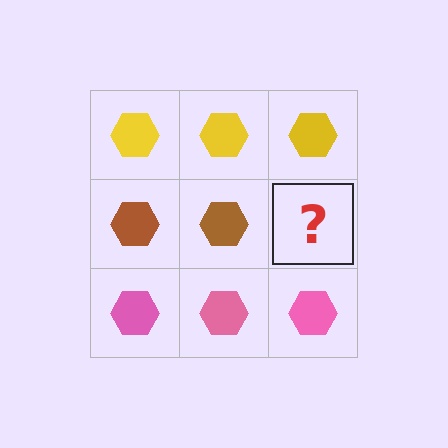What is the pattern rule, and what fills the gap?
The rule is that each row has a consistent color. The gap should be filled with a brown hexagon.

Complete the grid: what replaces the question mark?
The question mark should be replaced with a brown hexagon.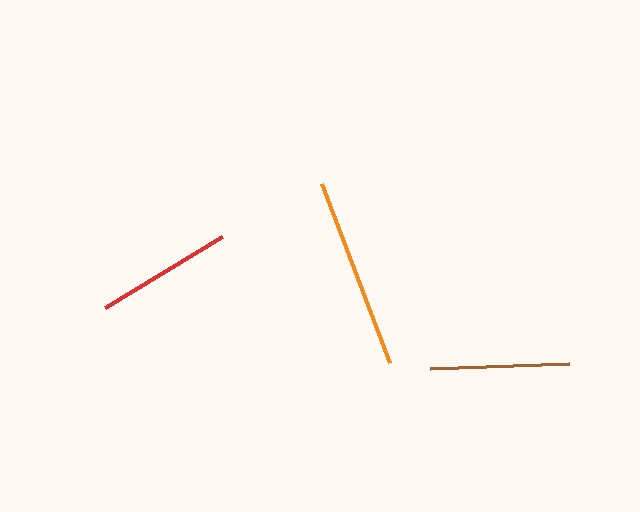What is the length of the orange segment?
The orange segment is approximately 191 pixels long.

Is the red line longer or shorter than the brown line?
The brown line is longer than the red line.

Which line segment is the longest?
The orange line is the longest at approximately 191 pixels.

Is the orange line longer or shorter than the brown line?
The orange line is longer than the brown line.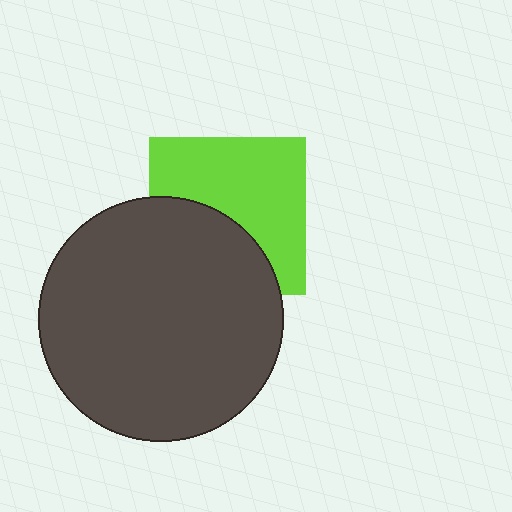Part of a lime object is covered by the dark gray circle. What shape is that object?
It is a square.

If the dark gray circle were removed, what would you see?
You would see the complete lime square.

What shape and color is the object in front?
The object in front is a dark gray circle.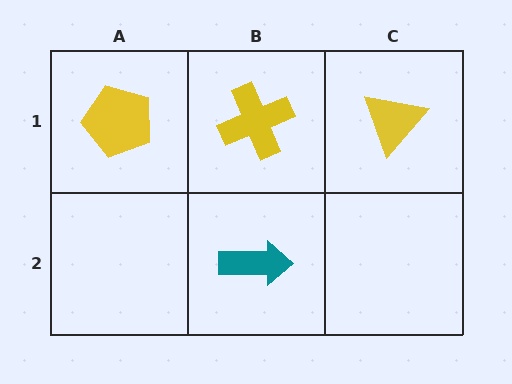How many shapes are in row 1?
3 shapes.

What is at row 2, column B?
A teal arrow.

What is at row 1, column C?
A yellow triangle.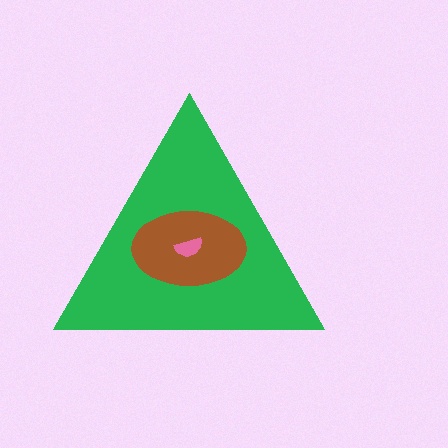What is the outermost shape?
The green triangle.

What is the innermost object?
The pink semicircle.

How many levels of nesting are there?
3.